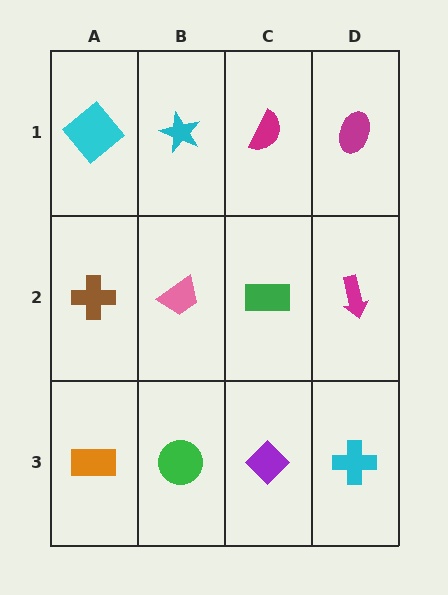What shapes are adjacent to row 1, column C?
A green rectangle (row 2, column C), a cyan star (row 1, column B), a magenta ellipse (row 1, column D).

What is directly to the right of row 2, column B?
A green rectangle.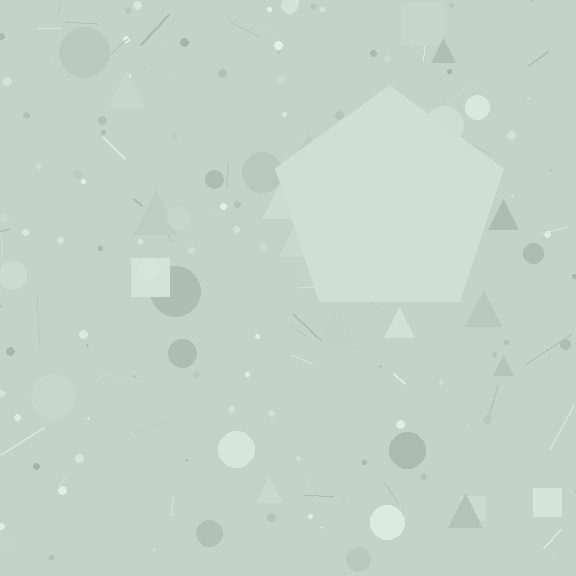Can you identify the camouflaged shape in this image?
The camouflaged shape is a pentagon.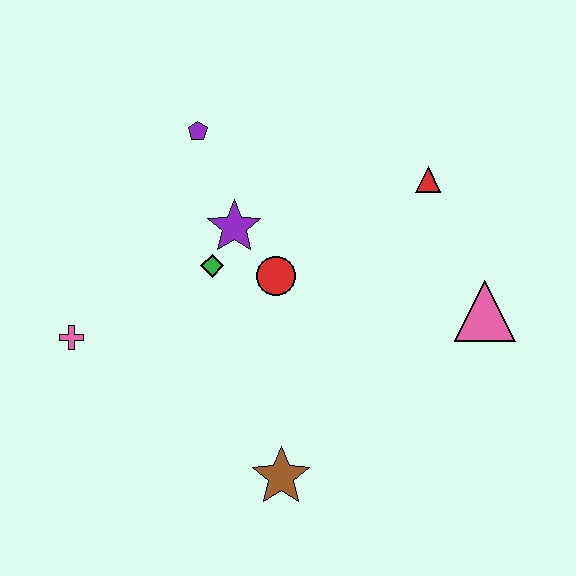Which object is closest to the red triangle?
The pink triangle is closest to the red triangle.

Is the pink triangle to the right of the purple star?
Yes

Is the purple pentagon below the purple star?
No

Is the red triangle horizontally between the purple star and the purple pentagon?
No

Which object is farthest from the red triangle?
The pink cross is farthest from the red triangle.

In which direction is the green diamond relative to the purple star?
The green diamond is below the purple star.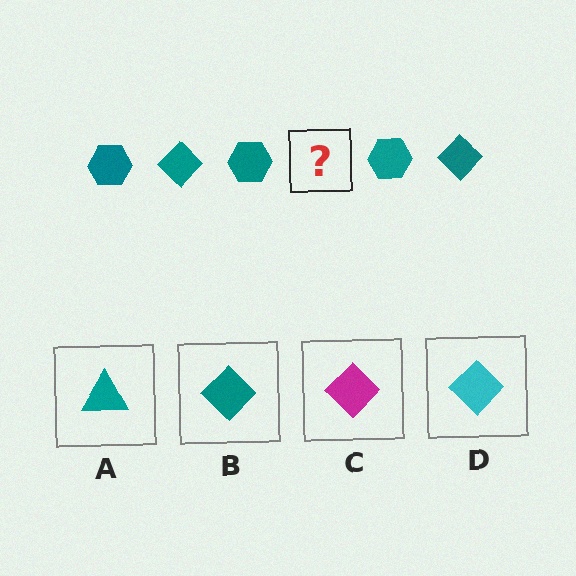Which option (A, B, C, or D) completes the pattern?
B.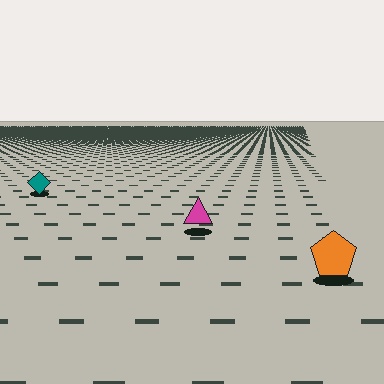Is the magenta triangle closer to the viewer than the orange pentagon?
No. The orange pentagon is closer — you can tell from the texture gradient: the ground texture is coarser near it.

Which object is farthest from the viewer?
The teal diamond is farthest from the viewer. It appears smaller and the ground texture around it is denser.